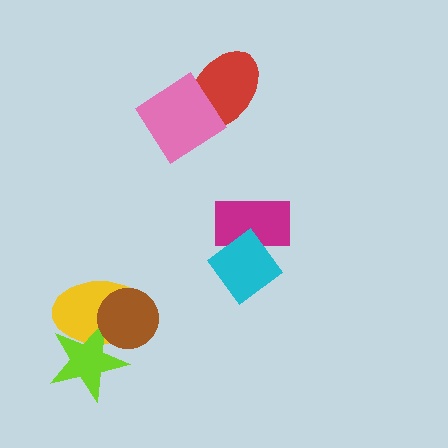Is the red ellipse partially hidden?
Yes, it is partially covered by another shape.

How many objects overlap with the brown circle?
2 objects overlap with the brown circle.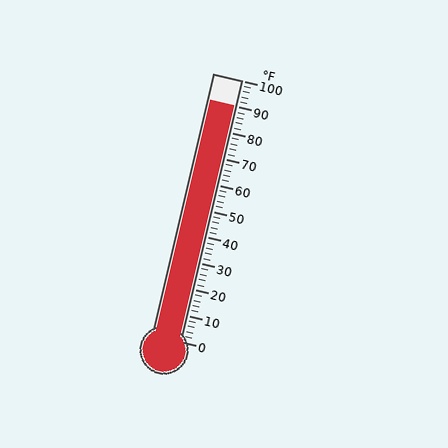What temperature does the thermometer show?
The thermometer shows approximately 90°F.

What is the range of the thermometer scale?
The thermometer scale ranges from 0°F to 100°F.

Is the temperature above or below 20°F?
The temperature is above 20°F.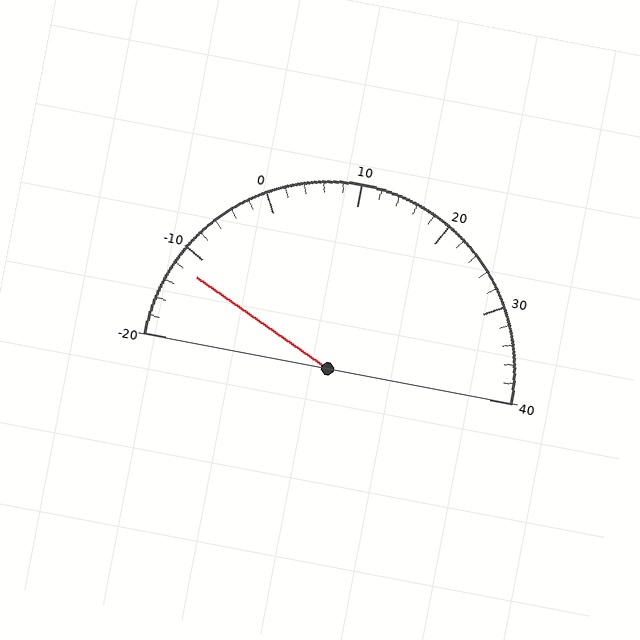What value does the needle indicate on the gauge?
The needle indicates approximately -12.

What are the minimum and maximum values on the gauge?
The gauge ranges from -20 to 40.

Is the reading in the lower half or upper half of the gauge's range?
The reading is in the lower half of the range (-20 to 40).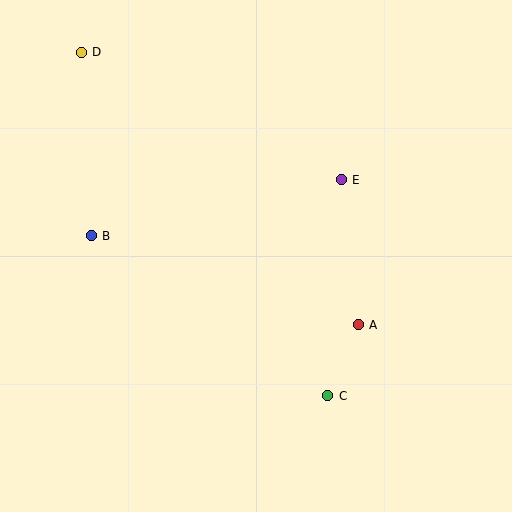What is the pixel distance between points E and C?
The distance between E and C is 217 pixels.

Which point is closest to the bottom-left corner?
Point B is closest to the bottom-left corner.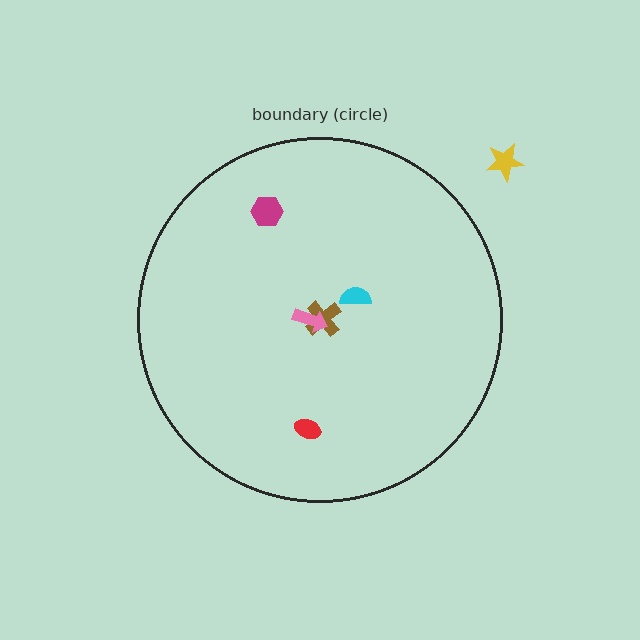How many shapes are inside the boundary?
5 inside, 1 outside.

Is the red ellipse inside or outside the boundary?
Inside.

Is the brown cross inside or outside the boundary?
Inside.